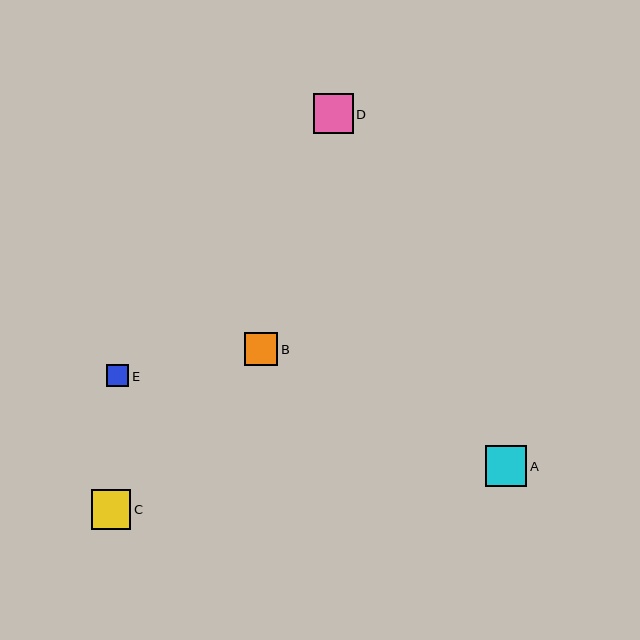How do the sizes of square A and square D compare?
Square A and square D are approximately the same size.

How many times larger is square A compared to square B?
Square A is approximately 1.2 times the size of square B.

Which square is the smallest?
Square E is the smallest with a size of approximately 23 pixels.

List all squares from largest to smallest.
From largest to smallest: A, D, C, B, E.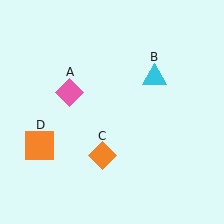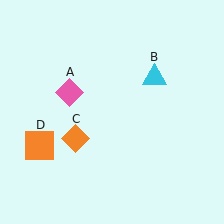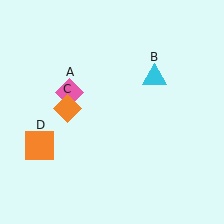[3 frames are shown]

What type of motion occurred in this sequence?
The orange diamond (object C) rotated clockwise around the center of the scene.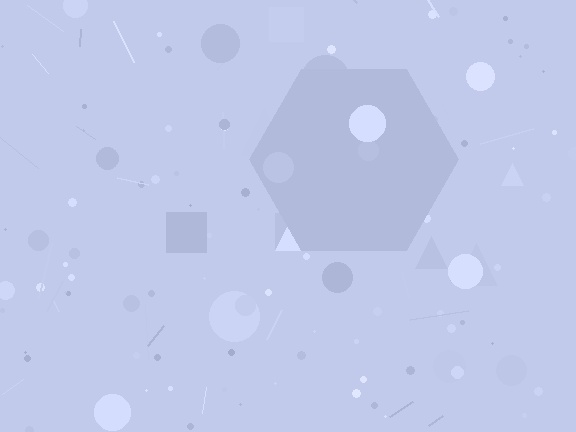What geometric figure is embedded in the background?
A hexagon is embedded in the background.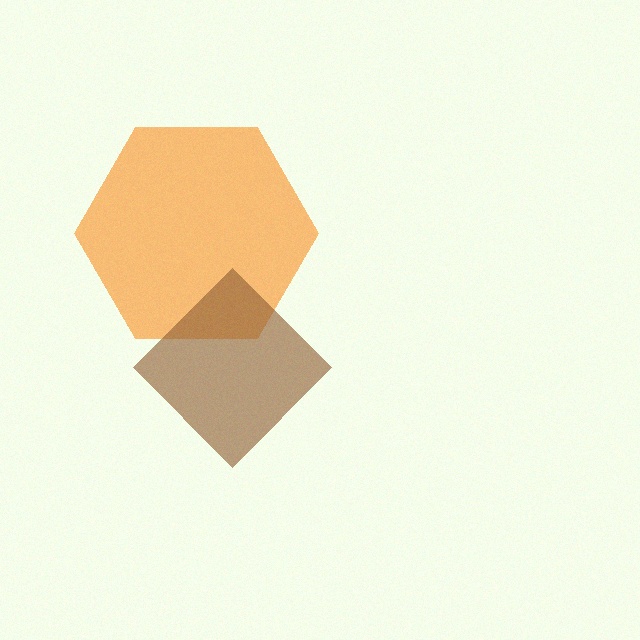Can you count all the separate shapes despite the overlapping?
Yes, there are 2 separate shapes.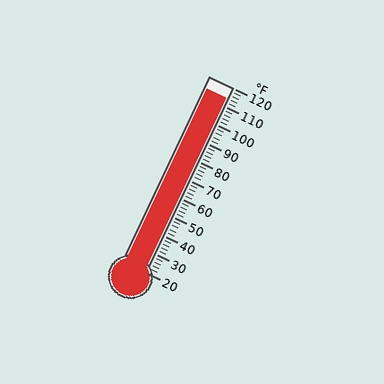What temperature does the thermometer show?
The thermometer shows approximately 114°F.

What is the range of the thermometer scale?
The thermometer scale ranges from 20°F to 120°F.